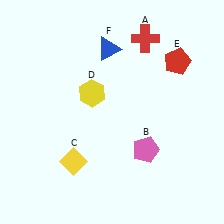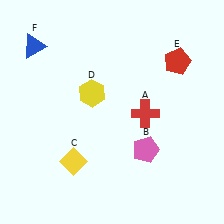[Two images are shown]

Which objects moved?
The objects that moved are: the red cross (A), the blue triangle (F).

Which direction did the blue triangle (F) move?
The blue triangle (F) moved left.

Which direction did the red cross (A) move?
The red cross (A) moved down.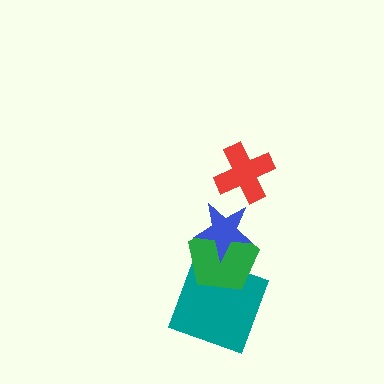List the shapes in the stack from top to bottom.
From top to bottom: the red cross, the blue star, the green pentagon, the teal square.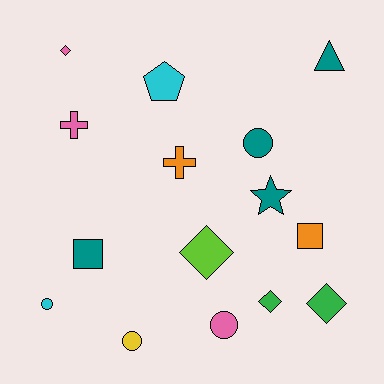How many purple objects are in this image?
There are no purple objects.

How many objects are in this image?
There are 15 objects.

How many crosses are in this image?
There are 2 crosses.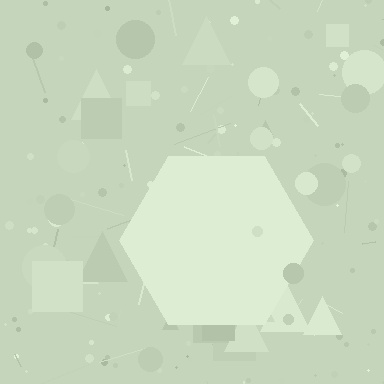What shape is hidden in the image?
A hexagon is hidden in the image.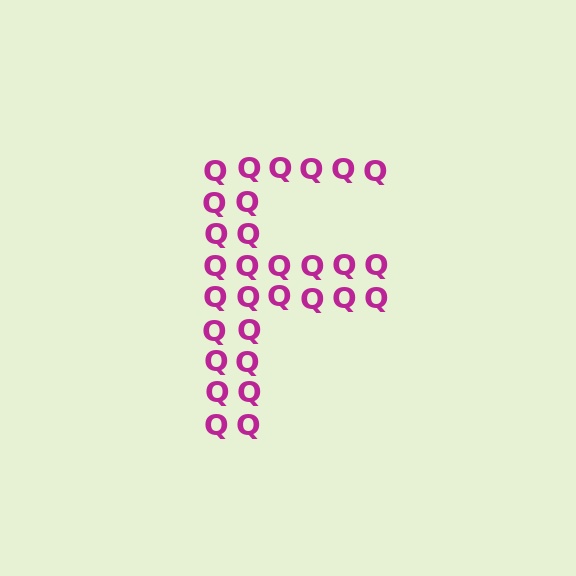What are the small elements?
The small elements are letter Q's.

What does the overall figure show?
The overall figure shows the letter F.